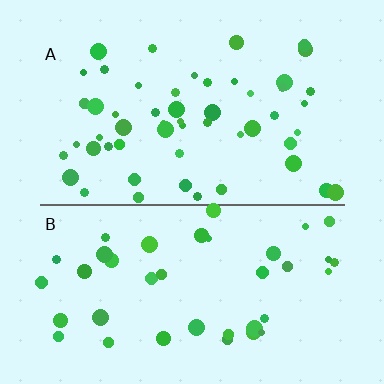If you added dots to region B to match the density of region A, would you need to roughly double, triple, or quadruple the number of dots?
Approximately double.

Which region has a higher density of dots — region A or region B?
A (the top).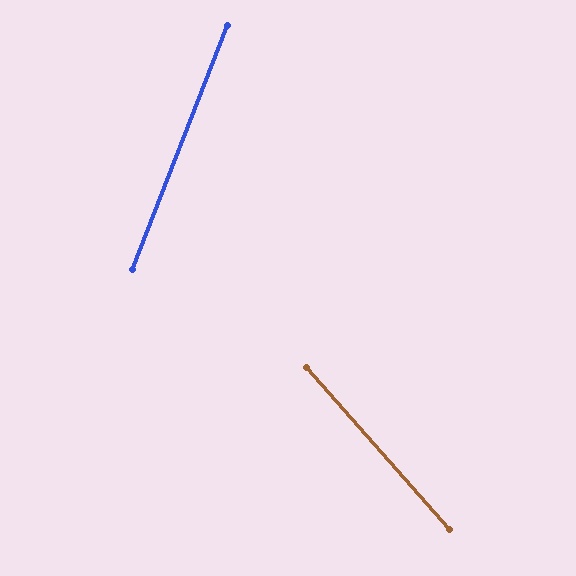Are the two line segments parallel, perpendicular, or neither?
Neither parallel nor perpendicular — they differ by about 63°.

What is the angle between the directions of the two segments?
Approximately 63 degrees.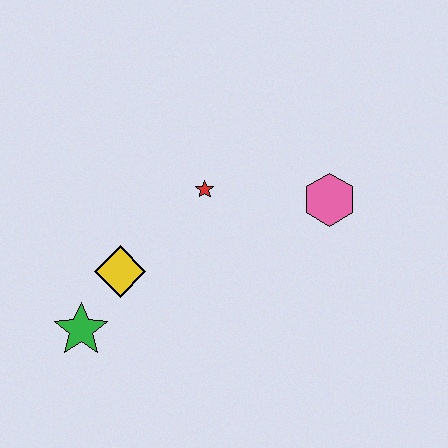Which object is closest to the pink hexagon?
The red star is closest to the pink hexagon.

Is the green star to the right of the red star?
No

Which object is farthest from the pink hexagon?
The green star is farthest from the pink hexagon.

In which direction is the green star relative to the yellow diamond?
The green star is below the yellow diamond.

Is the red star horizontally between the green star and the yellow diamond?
No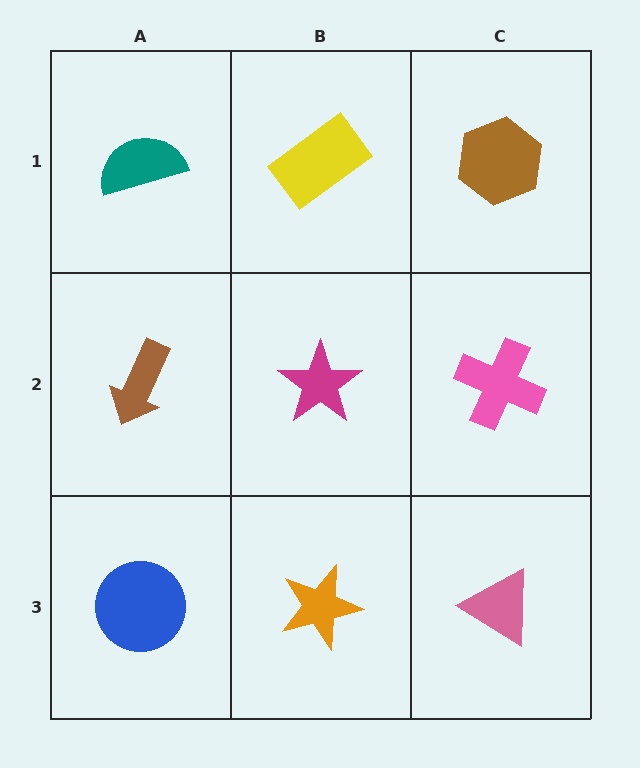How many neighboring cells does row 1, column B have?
3.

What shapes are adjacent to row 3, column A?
A brown arrow (row 2, column A), an orange star (row 3, column B).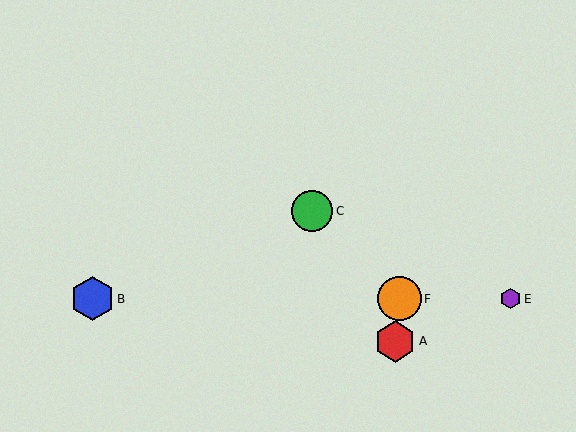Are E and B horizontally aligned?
Yes, both are at y≈299.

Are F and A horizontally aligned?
No, F is at y≈299 and A is at y≈342.